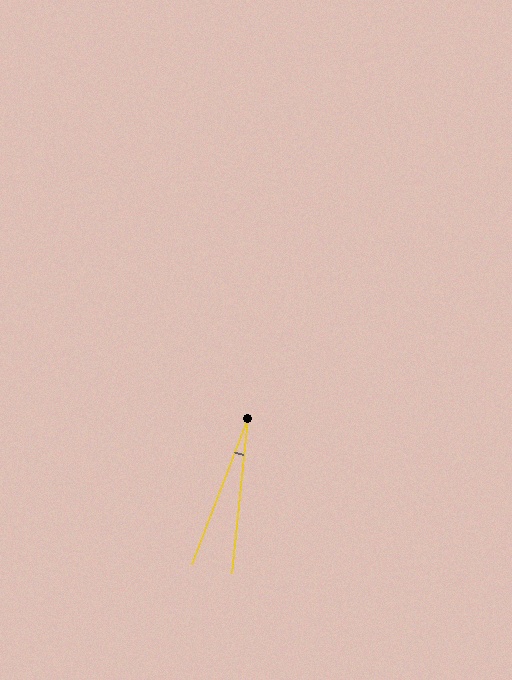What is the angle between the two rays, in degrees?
Approximately 15 degrees.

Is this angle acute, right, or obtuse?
It is acute.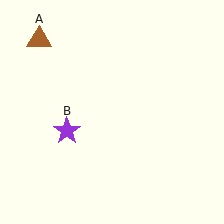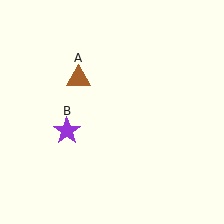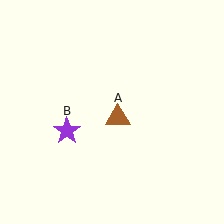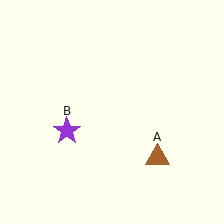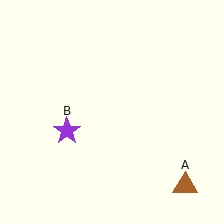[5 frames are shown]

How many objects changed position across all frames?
1 object changed position: brown triangle (object A).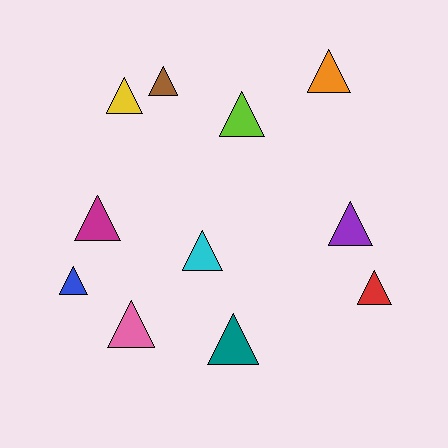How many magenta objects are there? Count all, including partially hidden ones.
There is 1 magenta object.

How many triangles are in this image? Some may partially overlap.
There are 11 triangles.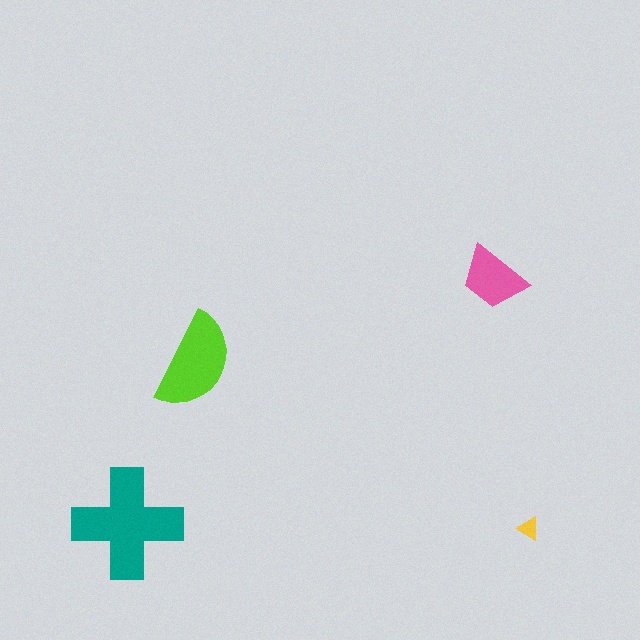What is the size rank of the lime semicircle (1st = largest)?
2nd.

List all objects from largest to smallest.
The teal cross, the lime semicircle, the pink trapezoid, the yellow triangle.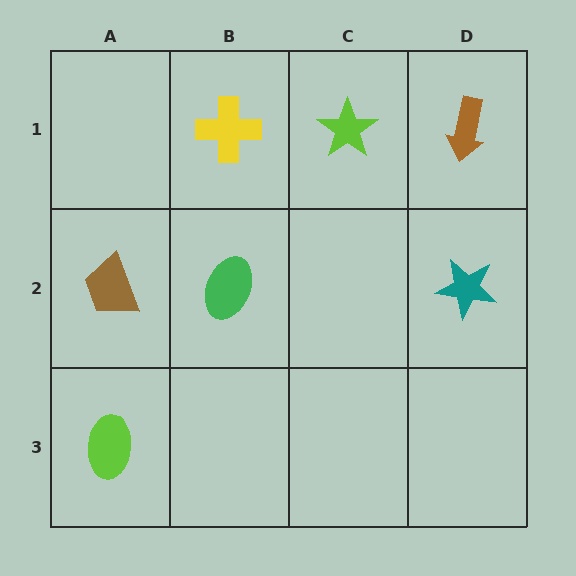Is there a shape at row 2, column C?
No, that cell is empty.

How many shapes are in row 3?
1 shape.